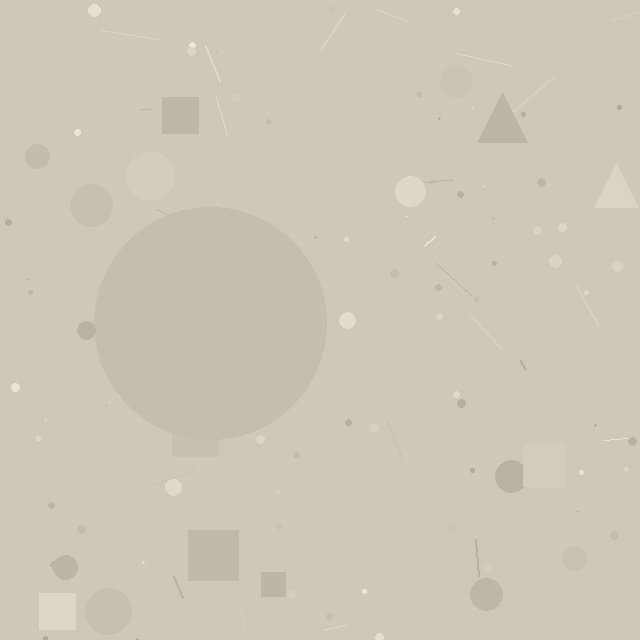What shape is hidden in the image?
A circle is hidden in the image.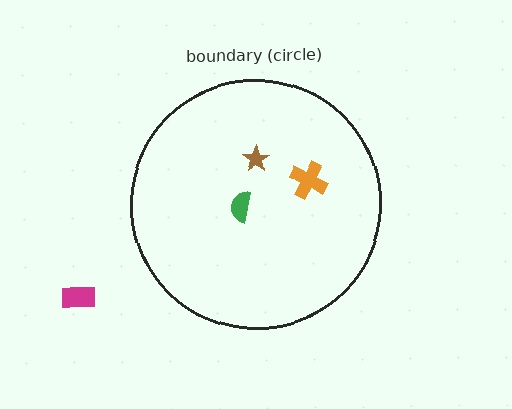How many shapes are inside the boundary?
3 inside, 1 outside.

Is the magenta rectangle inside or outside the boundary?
Outside.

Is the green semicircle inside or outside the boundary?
Inside.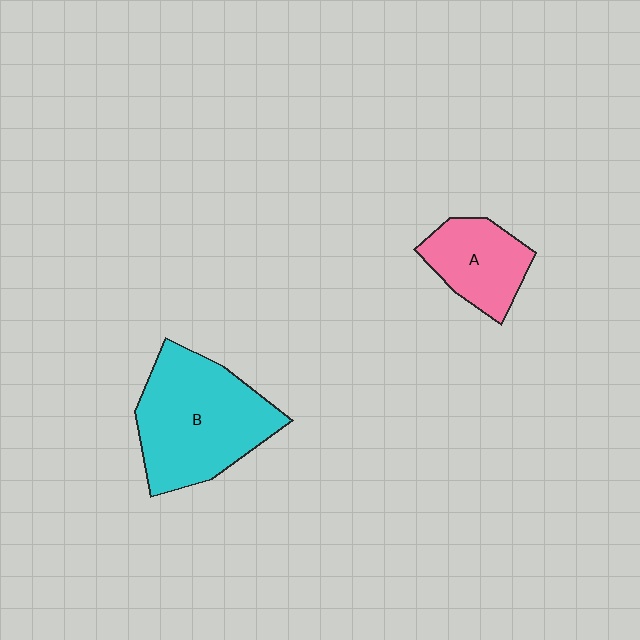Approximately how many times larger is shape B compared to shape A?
Approximately 1.9 times.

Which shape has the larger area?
Shape B (cyan).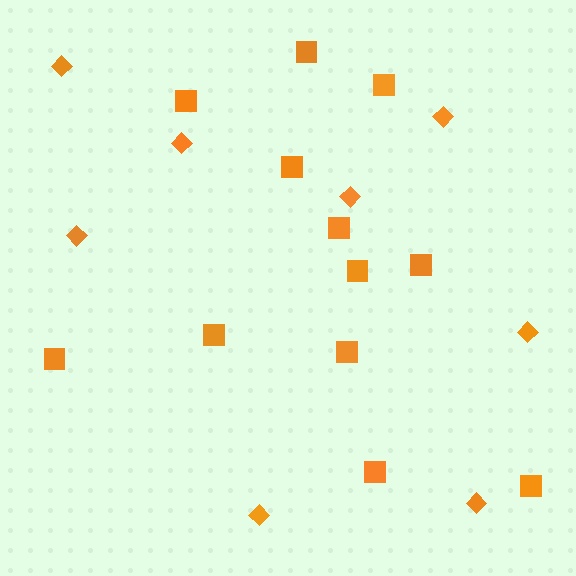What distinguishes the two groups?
There are 2 groups: one group of squares (12) and one group of diamonds (8).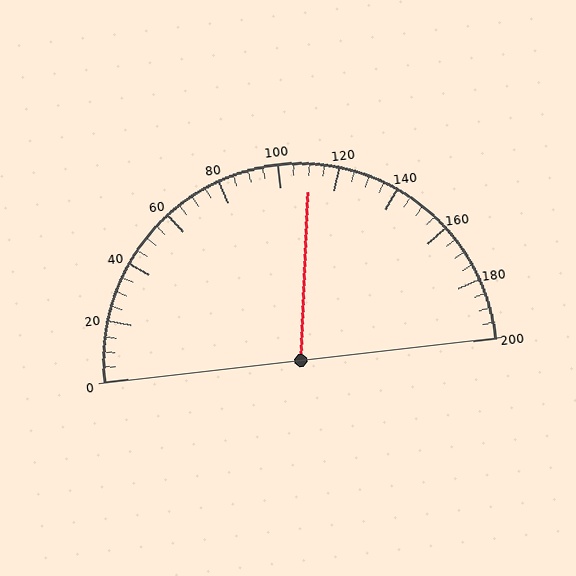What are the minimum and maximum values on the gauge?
The gauge ranges from 0 to 200.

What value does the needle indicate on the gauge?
The needle indicates approximately 110.